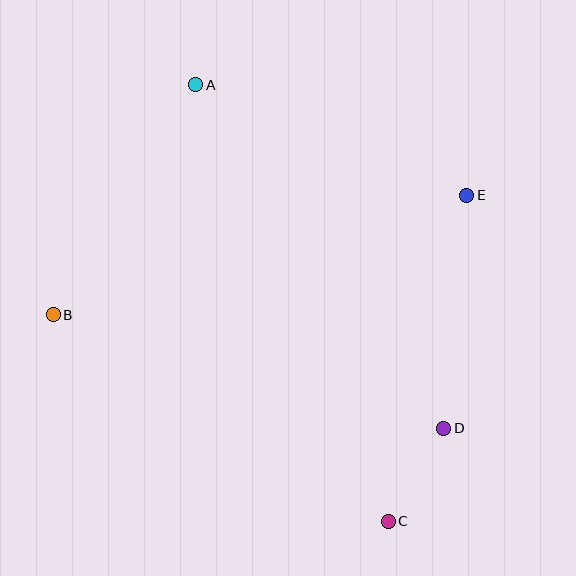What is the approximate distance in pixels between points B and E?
The distance between B and E is approximately 430 pixels.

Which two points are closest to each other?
Points C and D are closest to each other.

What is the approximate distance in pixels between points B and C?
The distance between B and C is approximately 393 pixels.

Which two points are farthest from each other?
Points A and C are farthest from each other.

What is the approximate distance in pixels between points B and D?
The distance between B and D is approximately 406 pixels.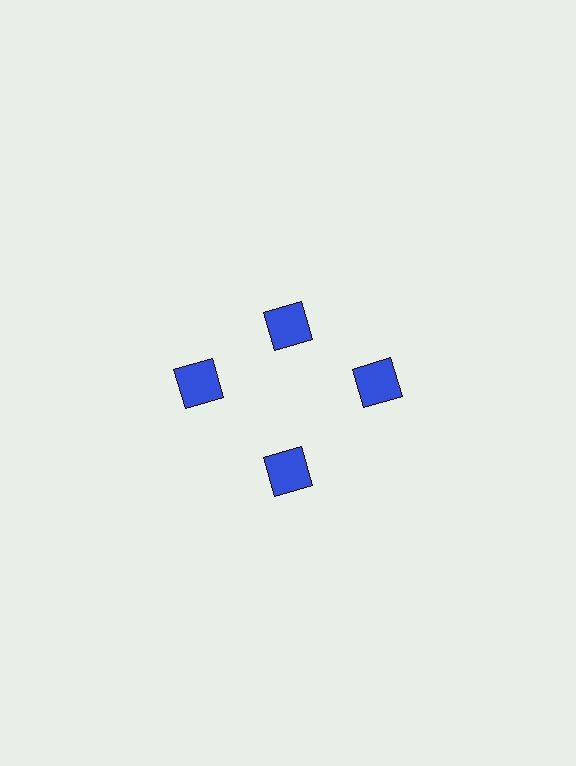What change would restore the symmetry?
The symmetry would be restored by moving it outward, back onto the ring so that all 4 squares sit at equal angles and equal distance from the center.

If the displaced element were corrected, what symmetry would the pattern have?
It would have 4-fold rotational symmetry — the pattern would map onto itself every 90 degrees.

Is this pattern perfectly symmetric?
No. The 4 blue squares are arranged in a ring, but one element near the 12 o'clock position is pulled inward toward the center, breaking the 4-fold rotational symmetry.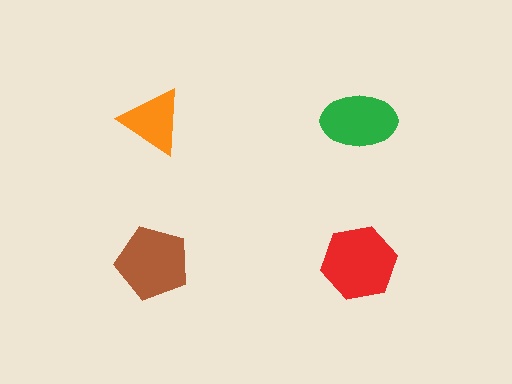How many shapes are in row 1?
2 shapes.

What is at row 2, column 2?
A red hexagon.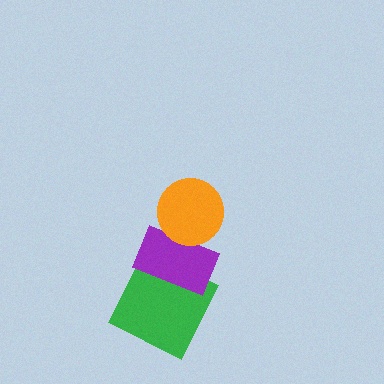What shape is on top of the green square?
The purple rectangle is on top of the green square.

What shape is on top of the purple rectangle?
The orange circle is on top of the purple rectangle.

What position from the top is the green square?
The green square is 3rd from the top.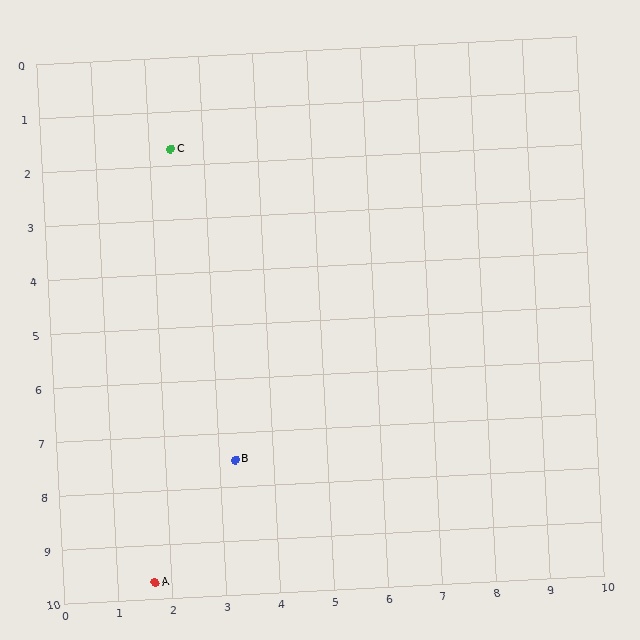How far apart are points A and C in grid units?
Points A and C are about 8.0 grid units apart.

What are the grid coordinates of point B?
Point B is at approximately (3.3, 7.5).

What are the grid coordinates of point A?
Point A is at approximately (1.7, 9.7).